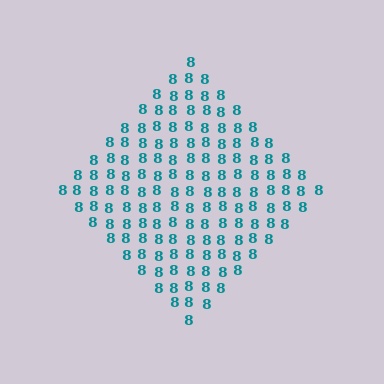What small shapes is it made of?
It is made of small digit 8's.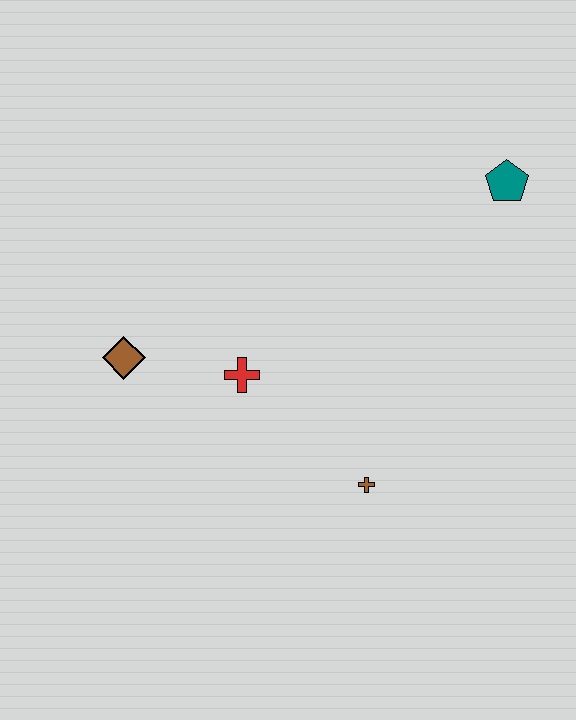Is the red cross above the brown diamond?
No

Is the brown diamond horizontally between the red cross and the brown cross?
No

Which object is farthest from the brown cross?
The teal pentagon is farthest from the brown cross.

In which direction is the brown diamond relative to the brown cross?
The brown diamond is to the left of the brown cross.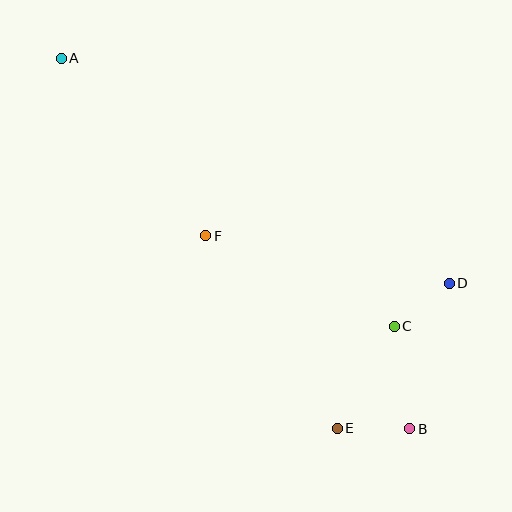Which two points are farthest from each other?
Points A and B are farthest from each other.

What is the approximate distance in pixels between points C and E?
The distance between C and E is approximately 117 pixels.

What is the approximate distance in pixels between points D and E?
The distance between D and E is approximately 183 pixels.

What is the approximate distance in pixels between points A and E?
The distance between A and E is approximately 462 pixels.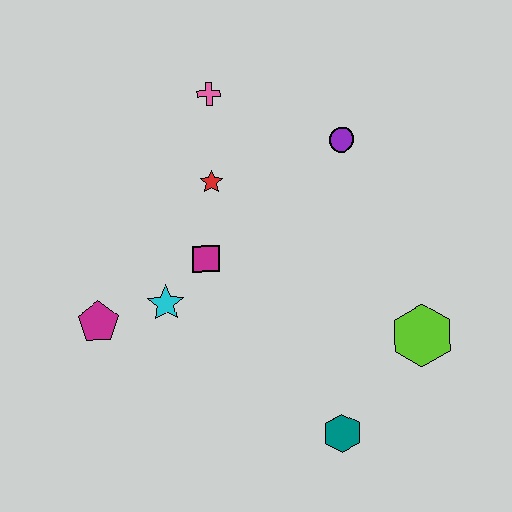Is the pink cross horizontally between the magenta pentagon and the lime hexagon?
Yes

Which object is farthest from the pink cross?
The teal hexagon is farthest from the pink cross.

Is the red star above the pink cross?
No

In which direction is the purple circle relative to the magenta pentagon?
The purple circle is to the right of the magenta pentagon.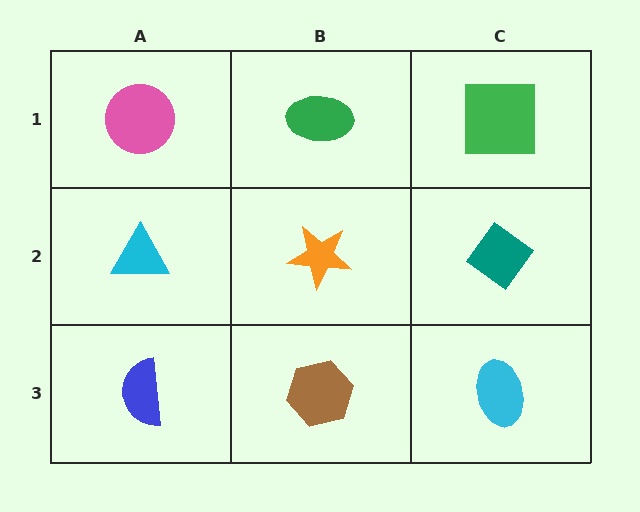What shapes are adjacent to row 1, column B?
An orange star (row 2, column B), a pink circle (row 1, column A), a green square (row 1, column C).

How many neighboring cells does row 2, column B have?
4.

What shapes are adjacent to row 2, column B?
A green ellipse (row 1, column B), a brown hexagon (row 3, column B), a cyan triangle (row 2, column A), a teal diamond (row 2, column C).